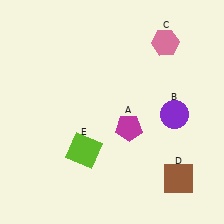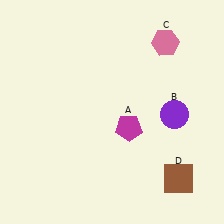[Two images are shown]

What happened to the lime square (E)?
The lime square (E) was removed in Image 2. It was in the bottom-left area of Image 1.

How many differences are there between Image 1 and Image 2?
There is 1 difference between the two images.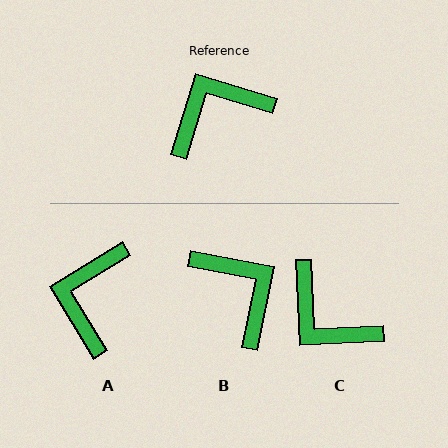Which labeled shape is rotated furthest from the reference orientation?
C, about 110 degrees away.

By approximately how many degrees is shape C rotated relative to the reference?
Approximately 110 degrees counter-clockwise.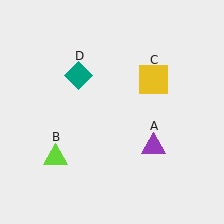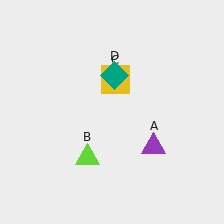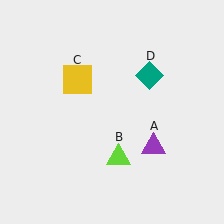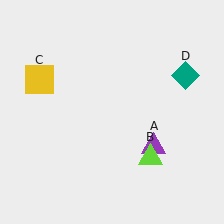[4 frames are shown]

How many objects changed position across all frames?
3 objects changed position: lime triangle (object B), yellow square (object C), teal diamond (object D).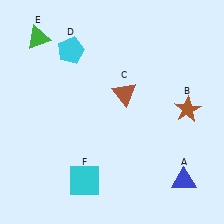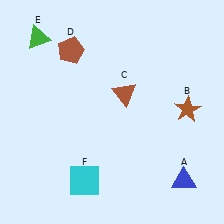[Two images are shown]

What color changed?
The pentagon (D) changed from cyan in Image 1 to brown in Image 2.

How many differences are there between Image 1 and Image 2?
There is 1 difference between the two images.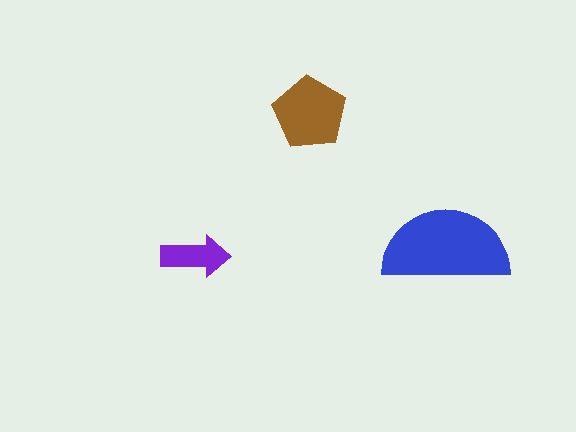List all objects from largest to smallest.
The blue semicircle, the brown pentagon, the purple arrow.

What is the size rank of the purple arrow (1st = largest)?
3rd.